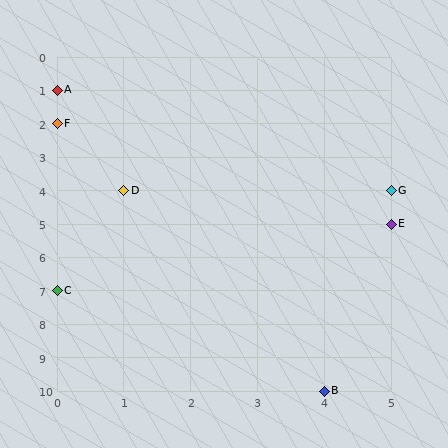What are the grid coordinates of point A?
Point A is at grid coordinates (0, 1).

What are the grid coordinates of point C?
Point C is at grid coordinates (0, 7).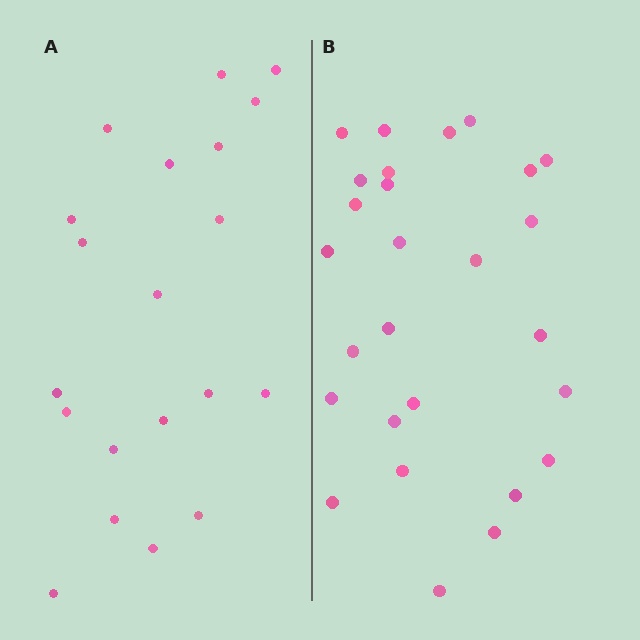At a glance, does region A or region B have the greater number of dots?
Region B (the right region) has more dots.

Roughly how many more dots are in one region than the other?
Region B has roughly 8 or so more dots than region A.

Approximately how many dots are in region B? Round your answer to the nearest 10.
About 30 dots. (The exact count is 27, which rounds to 30.)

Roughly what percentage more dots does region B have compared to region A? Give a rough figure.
About 35% more.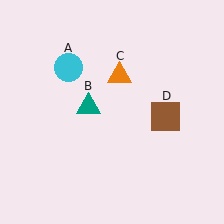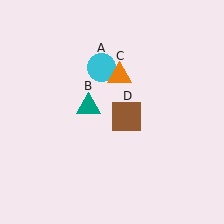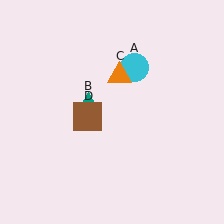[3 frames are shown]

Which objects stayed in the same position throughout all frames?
Teal triangle (object B) and orange triangle (object C) remained stationary.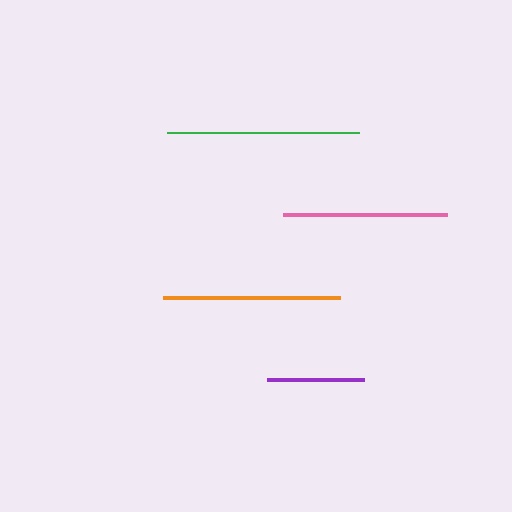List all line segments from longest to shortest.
From longest to shortest: green, orange, pink, purple.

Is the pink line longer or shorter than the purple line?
The pink line is longer than the purple line.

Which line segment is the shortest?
The purple line is the shortest at approximately 98 pixels.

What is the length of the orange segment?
The orange segment is approximately 177 pixels long.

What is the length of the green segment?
The green segment is approximately 192 pixels long.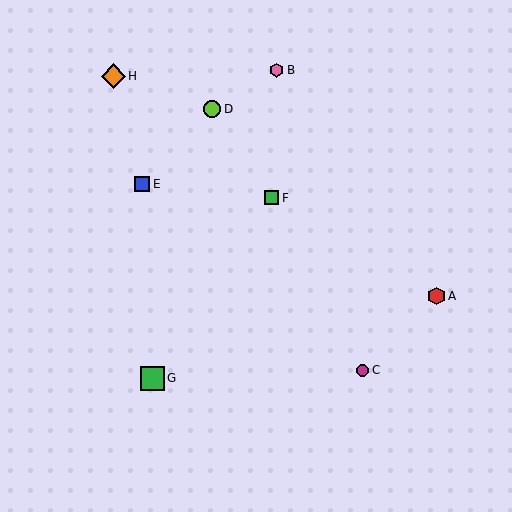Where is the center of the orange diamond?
The center of the orange diamond is at (113, 76).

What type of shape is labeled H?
Shape H is an orange diamond.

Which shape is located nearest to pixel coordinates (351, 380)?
The magenta circle (labeled C) at (363, 370) is nearest to that location.